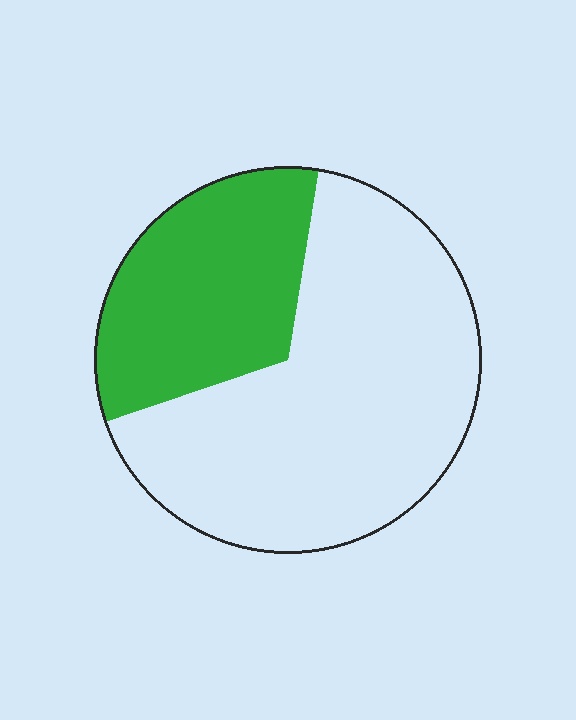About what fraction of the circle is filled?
About one third (1/3).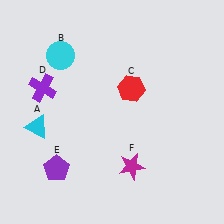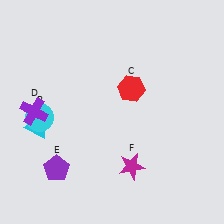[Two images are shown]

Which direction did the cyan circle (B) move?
The cyan circle (B) moved down.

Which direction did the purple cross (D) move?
The purple cross (D) moved down.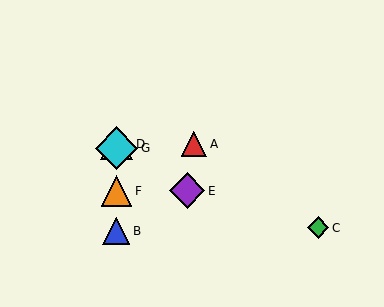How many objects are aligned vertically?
4 objects (B, D, F, G) are aligned vertically.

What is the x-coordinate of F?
Object F is at x≈116.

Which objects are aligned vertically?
Objects B, D, F, G are aligned vertically.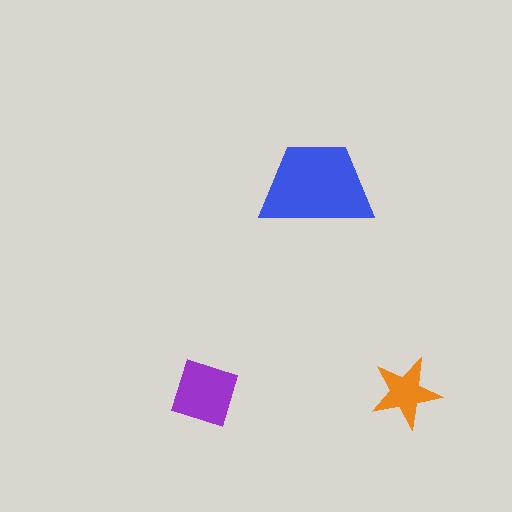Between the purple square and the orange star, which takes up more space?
The purple square.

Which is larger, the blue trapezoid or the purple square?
The blue trapezoid.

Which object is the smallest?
The orange star.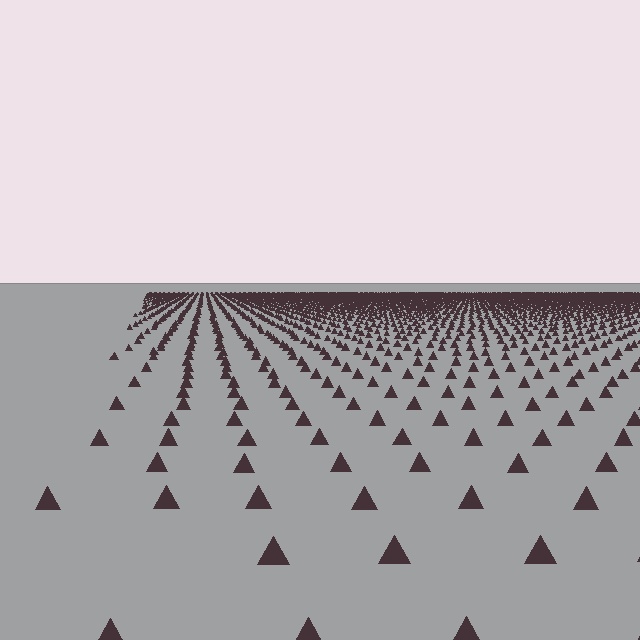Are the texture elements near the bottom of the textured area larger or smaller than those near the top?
Larger. Near the bottom, elements are closer to the viewer and appear at a bigger on-screen size.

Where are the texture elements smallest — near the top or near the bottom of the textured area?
Near the top.